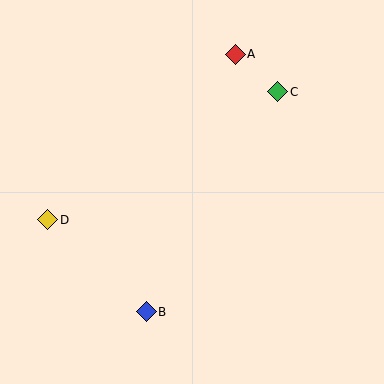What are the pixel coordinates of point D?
Point D is at (48, 220).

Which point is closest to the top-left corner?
Point D is closest to the top-left corner.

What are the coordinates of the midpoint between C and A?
The midpoint between C and A is at (257, 73).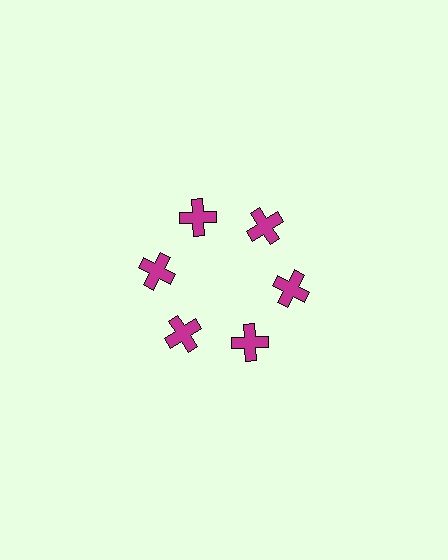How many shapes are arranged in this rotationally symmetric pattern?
There are 6 shapes, arranged in 6 groups of 1.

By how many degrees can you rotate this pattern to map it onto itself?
The pattern maps onto itself every 60 degrees of rotation.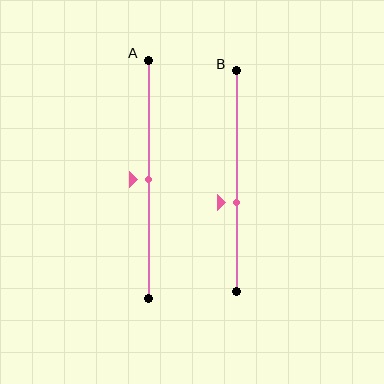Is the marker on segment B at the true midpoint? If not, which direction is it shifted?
No, the marker on segment B is shifted downward by about 9% of the segment length.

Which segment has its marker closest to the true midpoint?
Segment A has its marker closest to the true midpoint.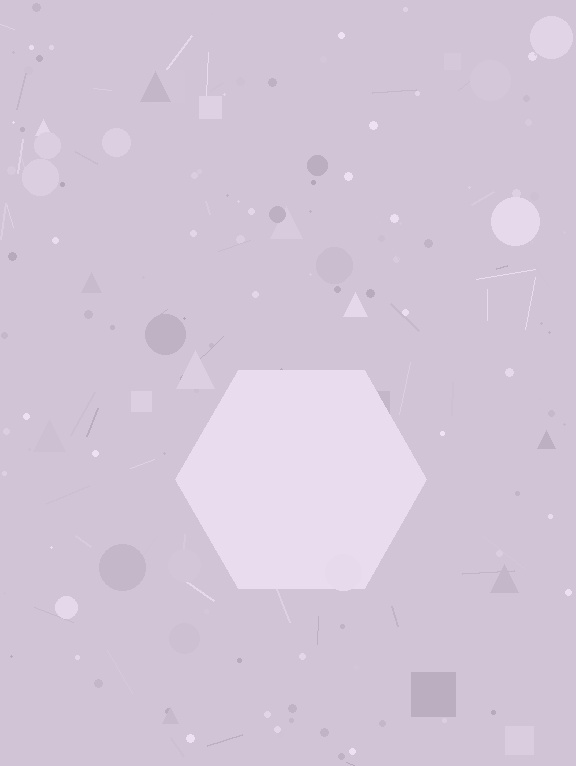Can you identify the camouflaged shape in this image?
The camouflaged shape is a hexagon.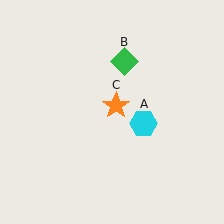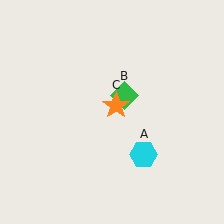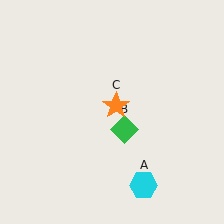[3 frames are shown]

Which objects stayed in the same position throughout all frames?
Orange star (object C) remained stationary.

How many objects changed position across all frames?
2 objects changed position: cyan hexagon (object A), green diamond (object B).